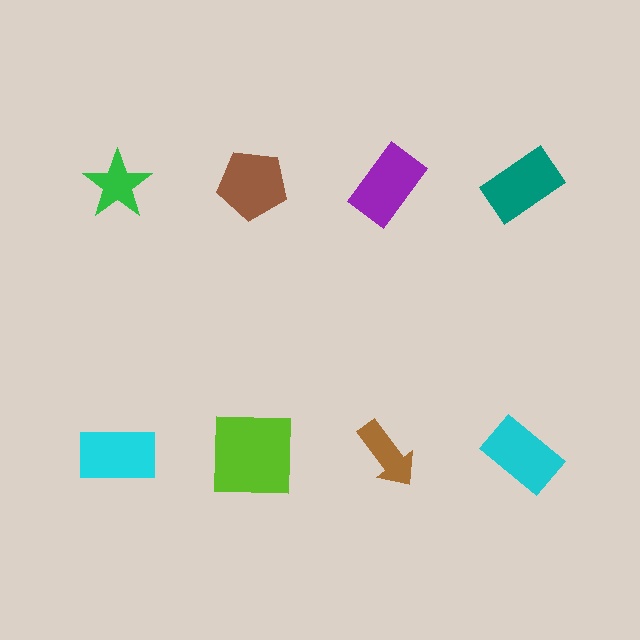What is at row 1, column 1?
A green star.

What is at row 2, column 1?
A cyan rectangle.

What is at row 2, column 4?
A cyan rectangle.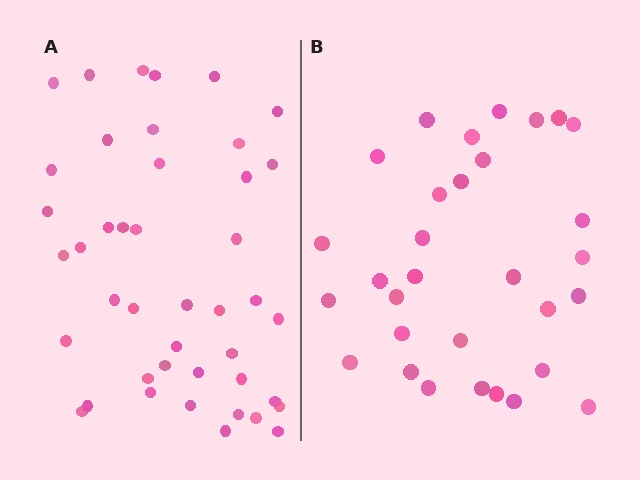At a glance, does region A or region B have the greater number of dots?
Region A (the left region) has more dots.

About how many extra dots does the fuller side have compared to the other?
Region A has roughly 12 or so more dots than region B.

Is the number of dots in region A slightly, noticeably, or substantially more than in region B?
Region A has noticeably more, but not dramatically so. The ratio is roughly 1.4 to 1.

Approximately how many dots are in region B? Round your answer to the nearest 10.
About 30 dots. (The exact count is 31, which rounds to 30.)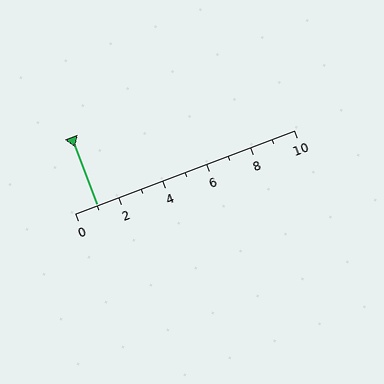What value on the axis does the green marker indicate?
The marker indicates approximately 1.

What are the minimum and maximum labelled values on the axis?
The axis runs from 0 to 10.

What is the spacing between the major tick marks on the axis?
The major ticks are spaced 2 apart.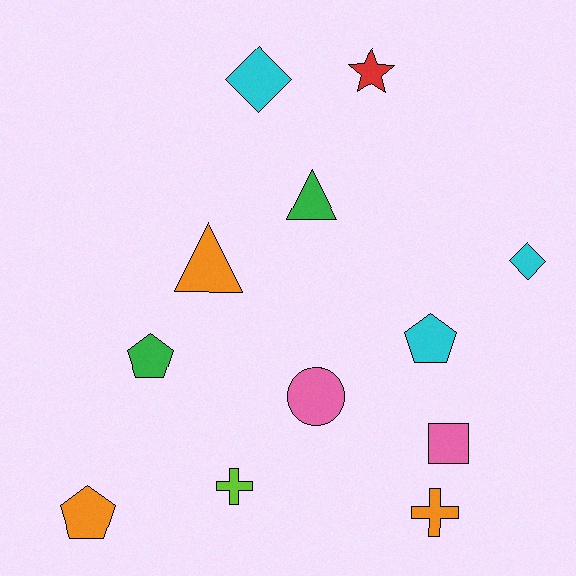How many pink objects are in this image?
There are 2 pink objects.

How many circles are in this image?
There is 1 circle.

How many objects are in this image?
There are 12 objects.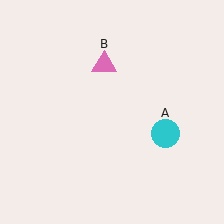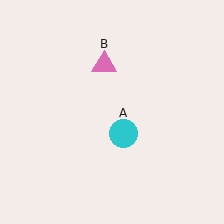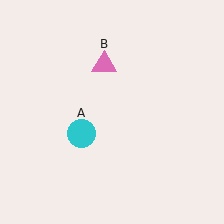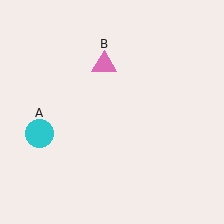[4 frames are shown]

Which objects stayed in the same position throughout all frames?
Pink triangle (object B) remained stationary.